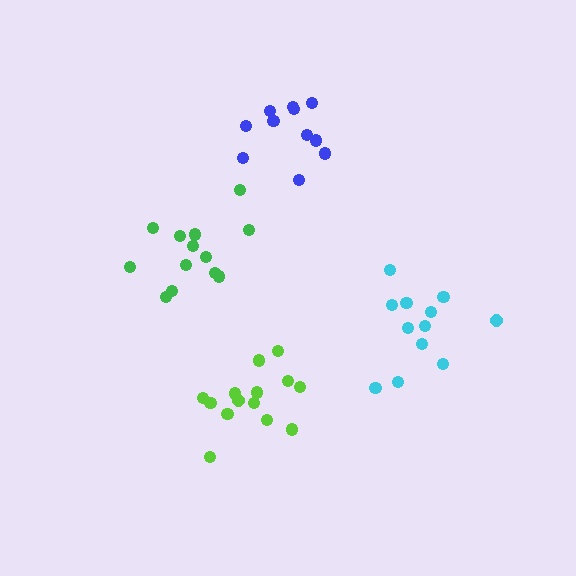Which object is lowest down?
The lime cluster is bottommost.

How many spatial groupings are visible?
There are 4 spatial groupings.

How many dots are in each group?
Group 1: 12 dots, Group 2: 13 dots, Group 3: 14 dots, Group 4: 12 dots (51 total).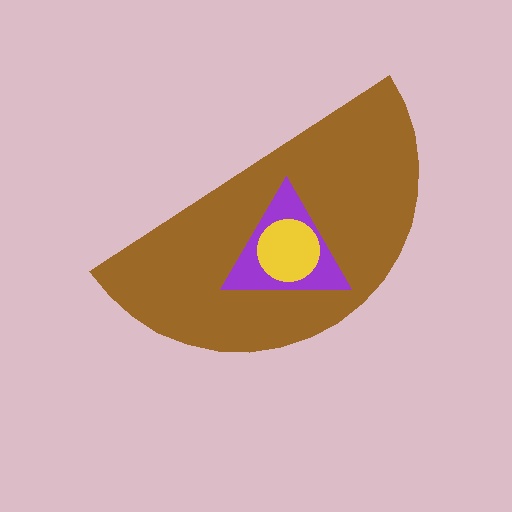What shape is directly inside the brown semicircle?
The purple triangle.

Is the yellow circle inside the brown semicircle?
Yes.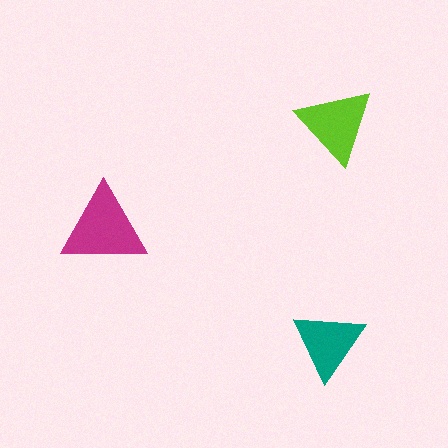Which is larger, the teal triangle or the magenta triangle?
The magenta one.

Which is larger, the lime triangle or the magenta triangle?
The magenta one.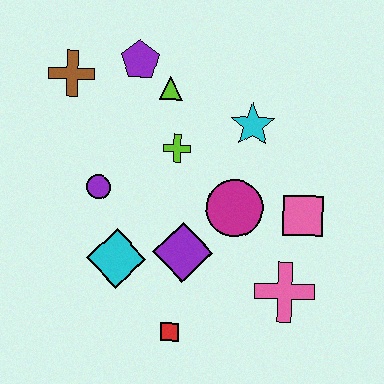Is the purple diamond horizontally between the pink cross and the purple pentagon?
Yes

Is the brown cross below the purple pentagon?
Yes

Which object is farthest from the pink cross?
The brown cross is farthest from the pink cross.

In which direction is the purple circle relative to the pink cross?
The purple circle is to the left of the pink cross.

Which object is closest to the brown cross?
The purple pentagon is closest to the brown cross.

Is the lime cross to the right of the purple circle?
Yes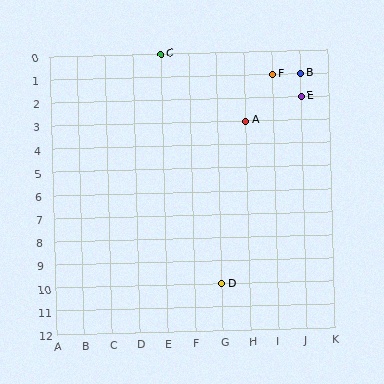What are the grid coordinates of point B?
Point B is at grid coordinates (J, 1).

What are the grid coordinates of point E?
Point E is at grid coordinates (J, 2).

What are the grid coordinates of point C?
Point C is at grid coordinates (E, 0).